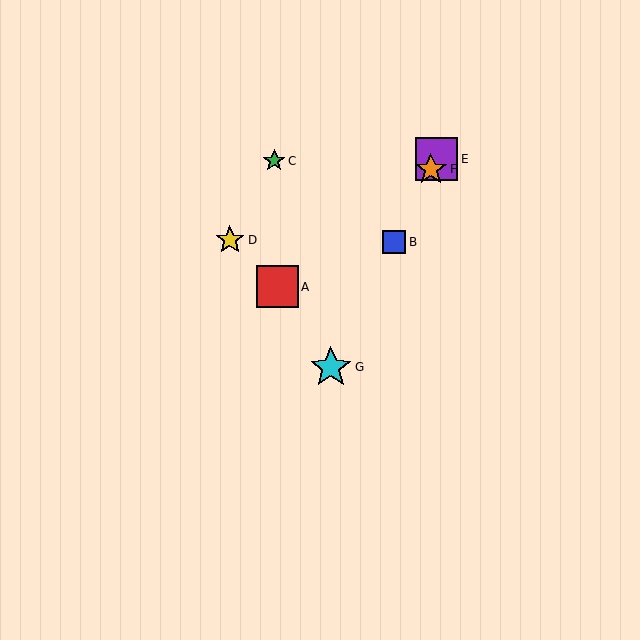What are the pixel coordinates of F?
Object F is at (431, 169).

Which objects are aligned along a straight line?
Objects B, E, F, G are aligned along a straight line.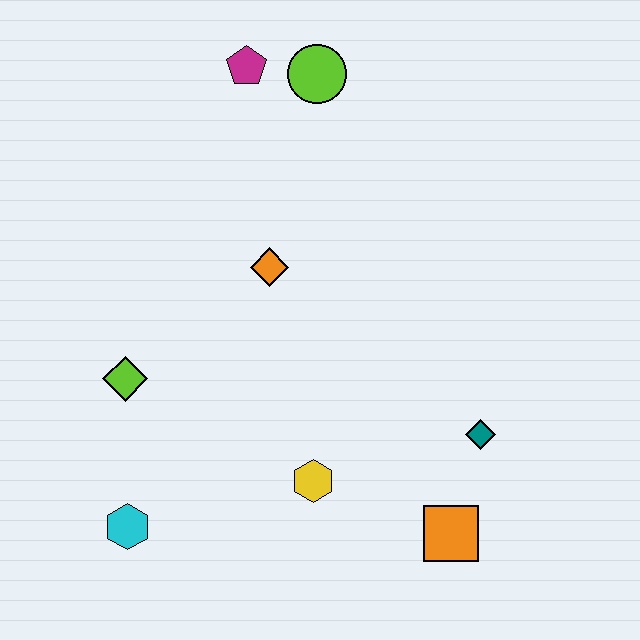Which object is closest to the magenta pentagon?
The lime circle is closest to the magenta pentagon.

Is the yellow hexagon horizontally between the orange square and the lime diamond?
Yes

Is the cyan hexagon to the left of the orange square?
Yes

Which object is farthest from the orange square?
The magenta pentagon is farthest from the orange square.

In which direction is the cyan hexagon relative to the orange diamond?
The cyan hexagon is below the orange diamond.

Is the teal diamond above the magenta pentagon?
No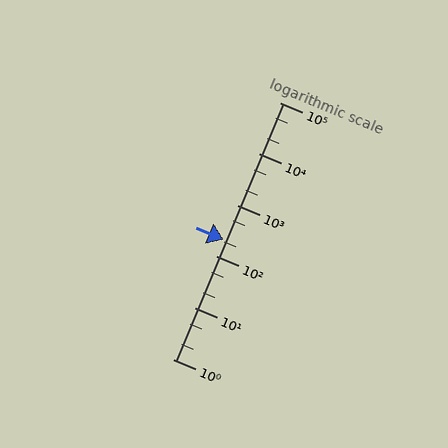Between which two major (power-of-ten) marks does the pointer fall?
The pointer is between 100 and 1000.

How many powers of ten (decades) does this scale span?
The scale spans 5 decades, from 1 to 100000.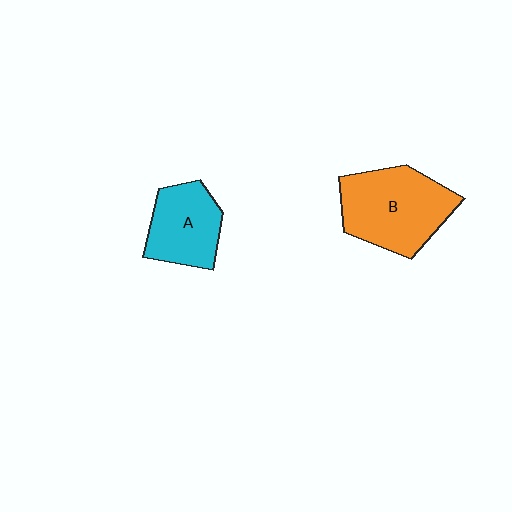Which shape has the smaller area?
Shape A (cyan).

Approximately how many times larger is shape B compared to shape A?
Approximately 1.5 times.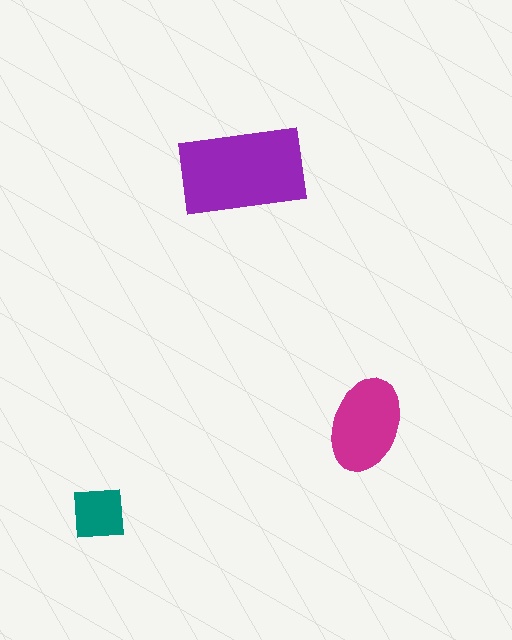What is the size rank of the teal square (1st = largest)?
3rd.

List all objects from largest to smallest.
The purple rectangle, the magenta ellipse, the teal square.